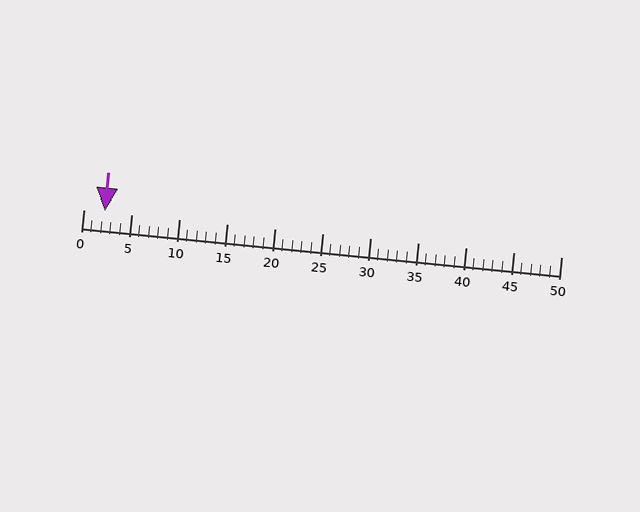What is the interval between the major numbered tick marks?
The major tick marks are spaced 5 units apart.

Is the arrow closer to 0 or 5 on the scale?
The arrow is closer to 0.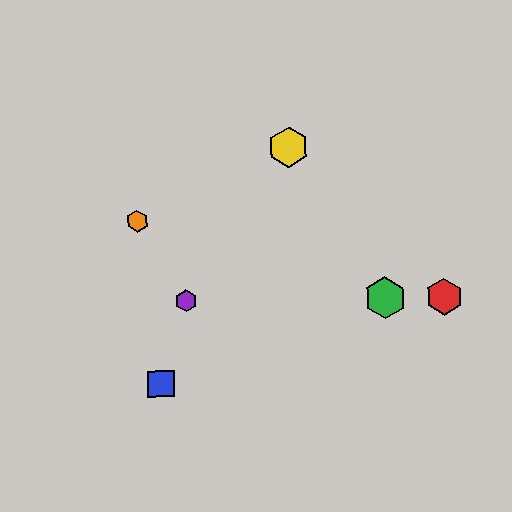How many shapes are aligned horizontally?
3 shapes (the red hexagon, the green hexagon, the purple hexagon) are aligned horizontally.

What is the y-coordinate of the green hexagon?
The green hexagon is at y≈298.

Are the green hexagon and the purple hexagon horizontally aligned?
Yes, both are at y≈298.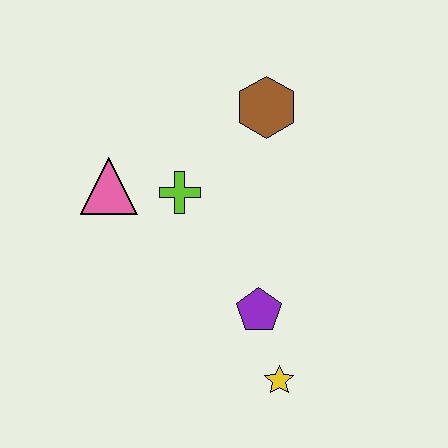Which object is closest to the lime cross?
The pink triangle is closest to the lime cross.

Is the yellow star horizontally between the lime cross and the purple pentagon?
No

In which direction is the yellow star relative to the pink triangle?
The yellow star is below the pink triangle.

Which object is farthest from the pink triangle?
The yellow star is farthest from the pink triangle.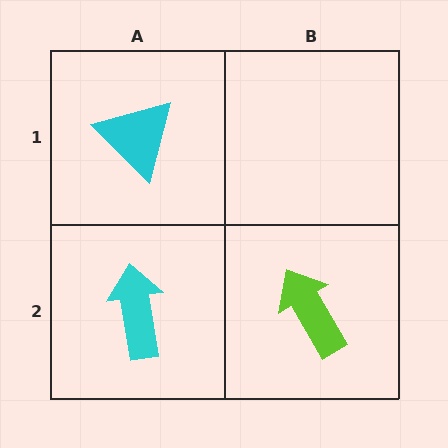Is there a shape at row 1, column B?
No, that cell is empty.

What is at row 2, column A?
A cyan arrow.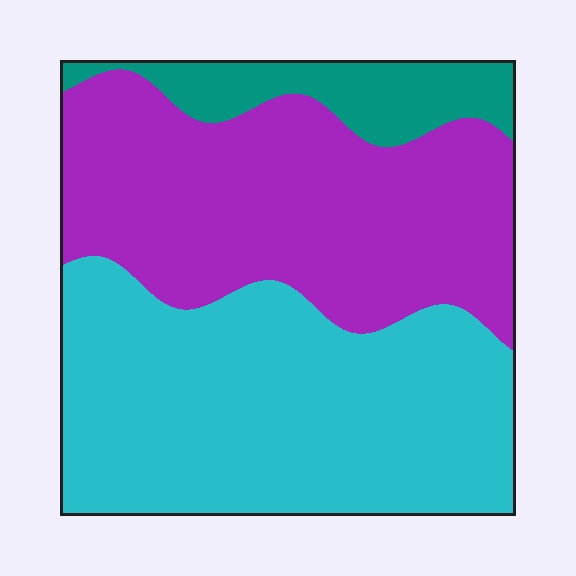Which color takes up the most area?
Cyan, at roughly 45%.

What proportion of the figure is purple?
Purple takes up about two fifths (2/5) of the figure.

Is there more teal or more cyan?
Cyan.